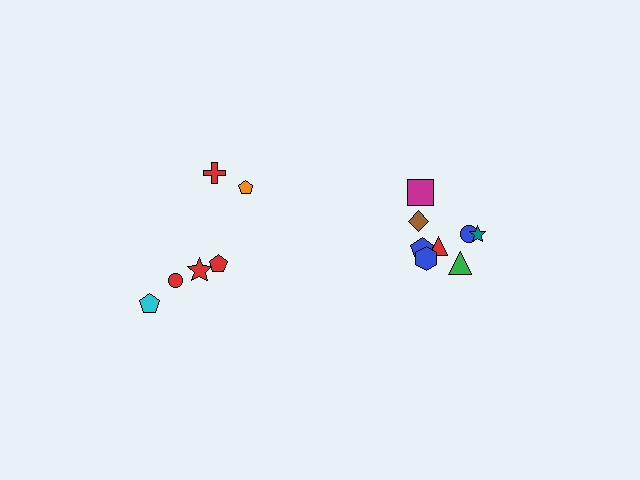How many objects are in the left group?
There are 6 objects.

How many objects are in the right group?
There are 8 objects.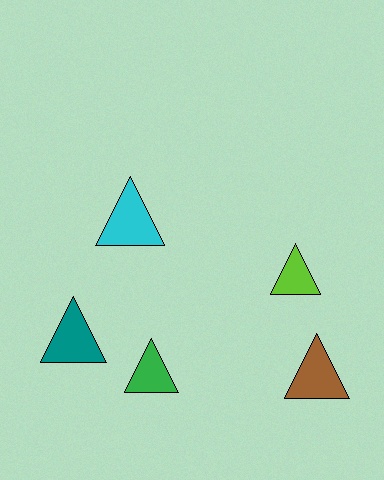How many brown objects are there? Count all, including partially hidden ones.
There is 1 brown object.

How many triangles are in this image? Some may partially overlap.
There are 5 triangles.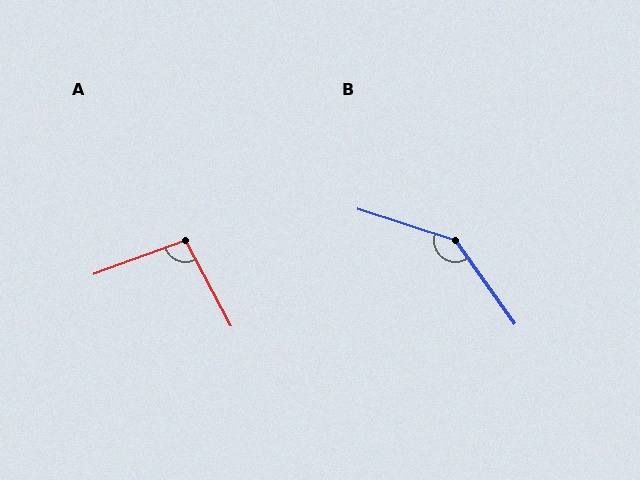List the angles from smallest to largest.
A (97°), B (143°).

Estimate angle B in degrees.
Approximately 143 degrees.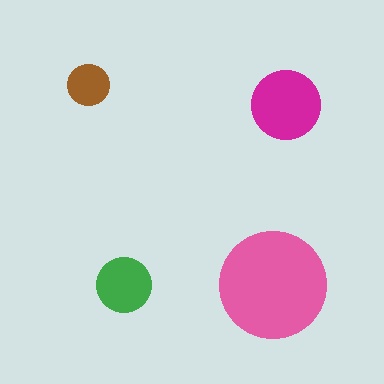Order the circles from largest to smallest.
the pink one, the magenta one, the green one, the brown one.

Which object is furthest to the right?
The magenta circle is rightmost.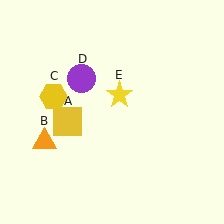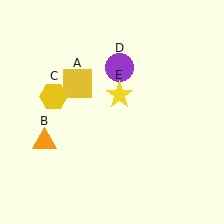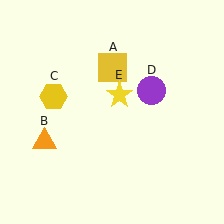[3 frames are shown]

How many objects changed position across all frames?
2 objects changed position: yellow square (object A), purple circle (object D).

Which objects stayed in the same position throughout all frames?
Orange triangle (object B) and yellow hexagon (object C) and yellow star (object E) remained stationary.